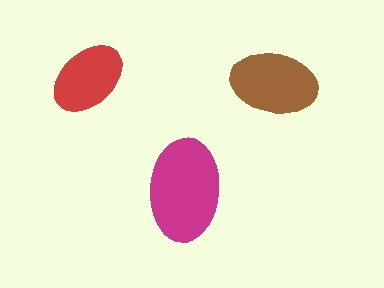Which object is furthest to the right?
The brown ellipse is rightmost.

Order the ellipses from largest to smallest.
the magenta one, the brown one, the red one.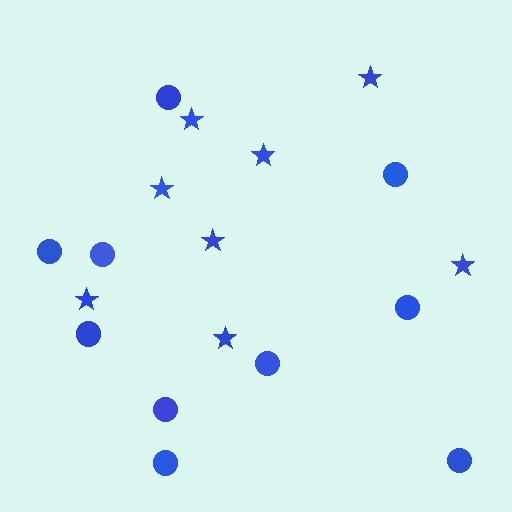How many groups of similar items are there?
There are 2 groups: one group of stars (8) and one group of circles (10).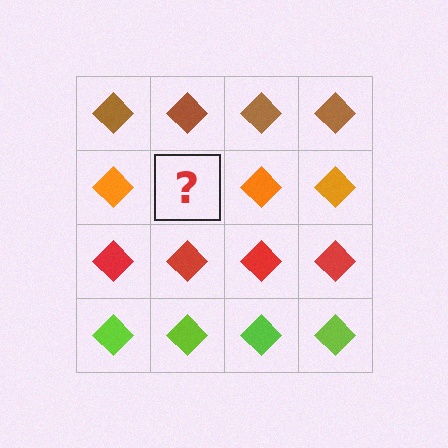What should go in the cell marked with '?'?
The missing cell should contain an orange diamond.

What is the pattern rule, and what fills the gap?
The rule is that each row has a consistent color. The gap should be filled with an orange diamond.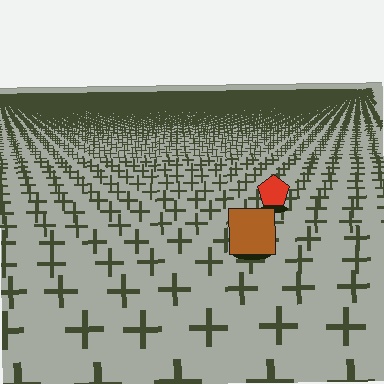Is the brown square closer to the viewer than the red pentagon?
Yes. The brown square is closer — you can tell from the texture gradient: the ground texture is coarser near it.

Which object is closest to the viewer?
The brown square is closest. The texture marks near it are larger and more spread out.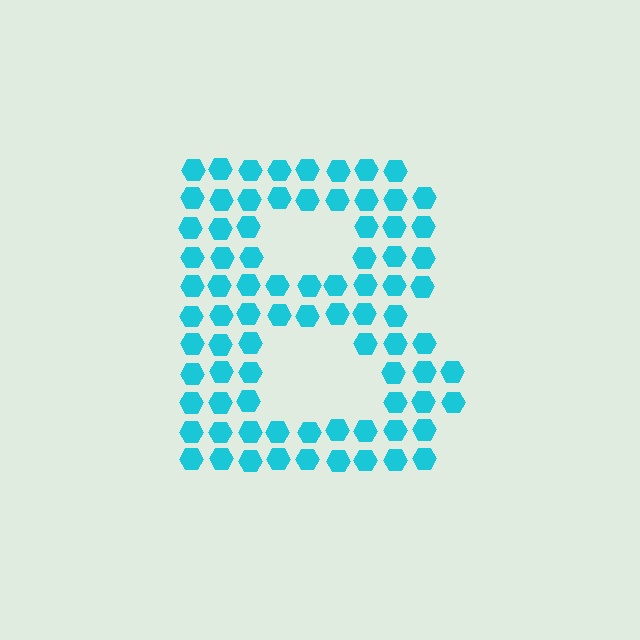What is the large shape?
The large shape is the letter B.